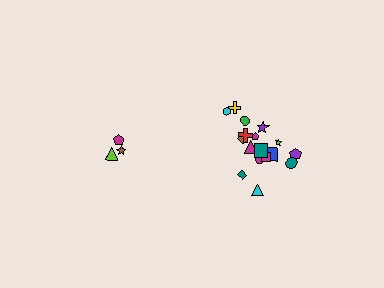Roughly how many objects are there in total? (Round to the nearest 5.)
Roughly 20 objects in total.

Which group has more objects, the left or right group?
The right group.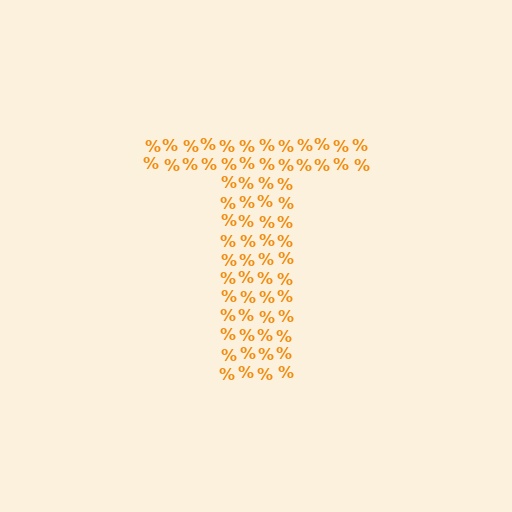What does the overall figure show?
The overall figure shows the letter T.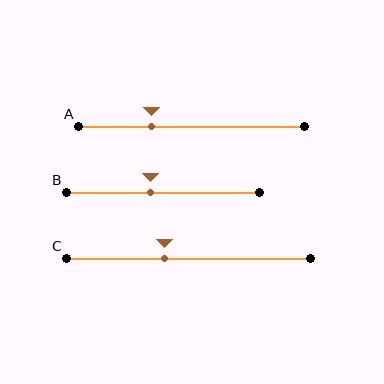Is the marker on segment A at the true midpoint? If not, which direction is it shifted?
No, the marker on segment A is shifted to the left by about 18% of the segment length.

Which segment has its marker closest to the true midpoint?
Segment B has its marker closest to the true midpoint.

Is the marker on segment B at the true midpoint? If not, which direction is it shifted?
No, the marker on segment B is shifted to the left by about 7% of the segment length.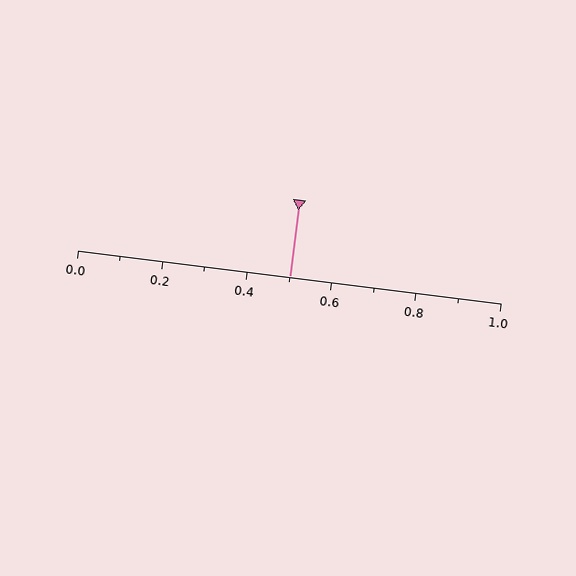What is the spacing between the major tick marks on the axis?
The major ticks are spaced 0.2 apart.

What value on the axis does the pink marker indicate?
The marker indicates approximately 0.5.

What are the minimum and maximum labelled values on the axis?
The axis runs from 0.0 to 1.0.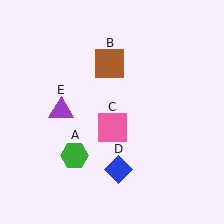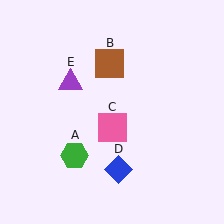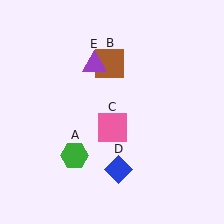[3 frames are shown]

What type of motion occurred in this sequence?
The purple triangle (object E) rotated clockwise around the center of the scene.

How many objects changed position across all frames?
1 object changed position: purple triangle (object E).